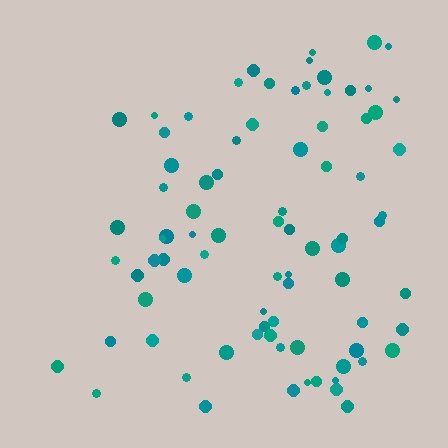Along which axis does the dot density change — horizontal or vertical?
Horizontal.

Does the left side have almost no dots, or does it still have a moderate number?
Still a moderate number, just noticeably fewer than the right.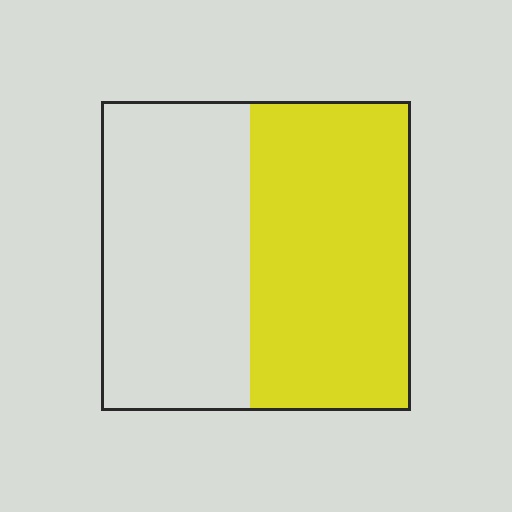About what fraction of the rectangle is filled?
About one half (1/2).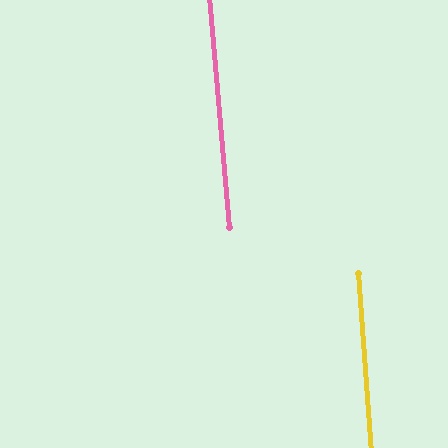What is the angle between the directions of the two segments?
Approximately 1 degree.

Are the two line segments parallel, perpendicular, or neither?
Parallel — their directions differ by only 0.7°.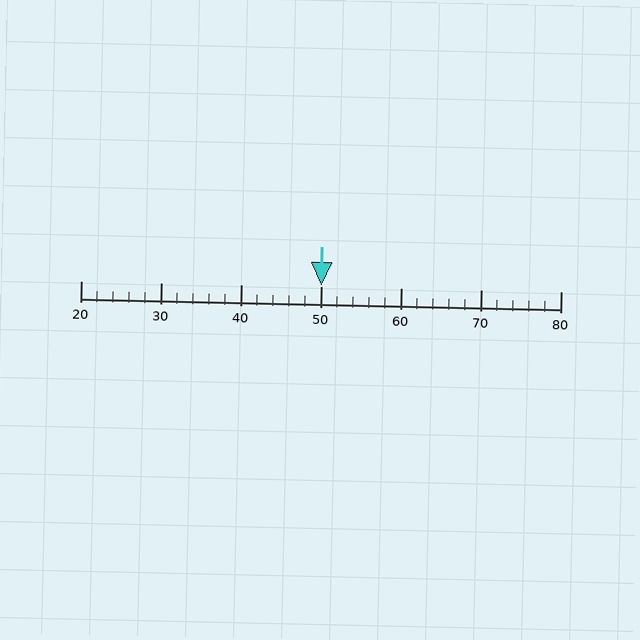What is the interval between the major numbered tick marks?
The major tick marks are spaced 10 units apart.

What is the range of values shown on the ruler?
The ruler shows values from 20 to 80.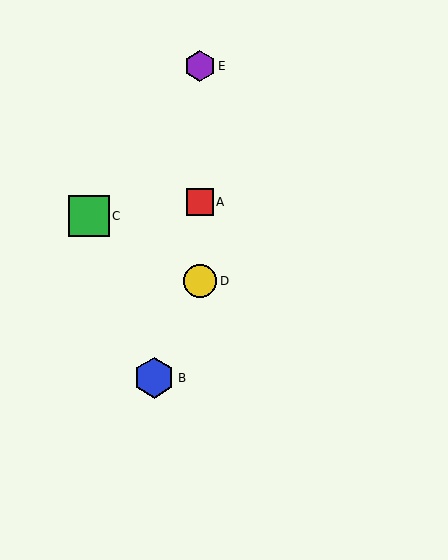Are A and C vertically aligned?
No, A is at x≈200 and C is at x≈89.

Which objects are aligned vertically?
Objects A, D, E are aligned vertically.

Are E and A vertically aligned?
Yes, both are at x≈200.